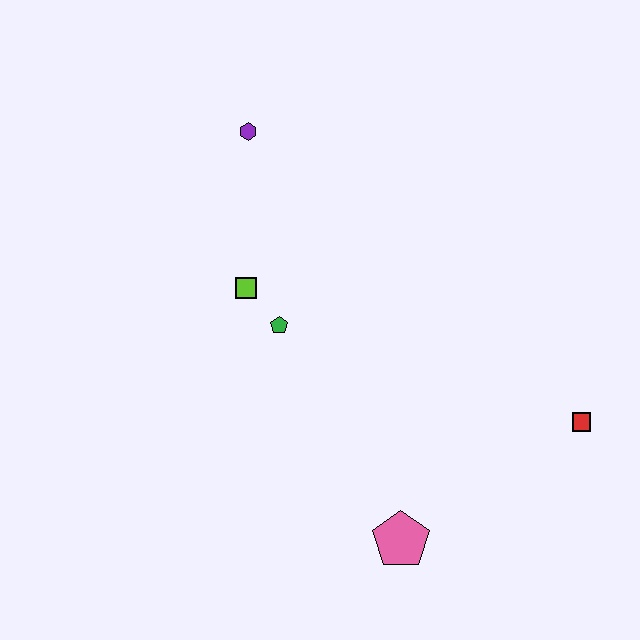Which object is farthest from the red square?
The purple hexagon is farthest from the red square.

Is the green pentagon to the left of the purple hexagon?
No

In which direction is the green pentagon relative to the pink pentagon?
The green pentagon is above the pink pentagon.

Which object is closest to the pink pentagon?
The red square is closest to the pink pentagon.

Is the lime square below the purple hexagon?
Yes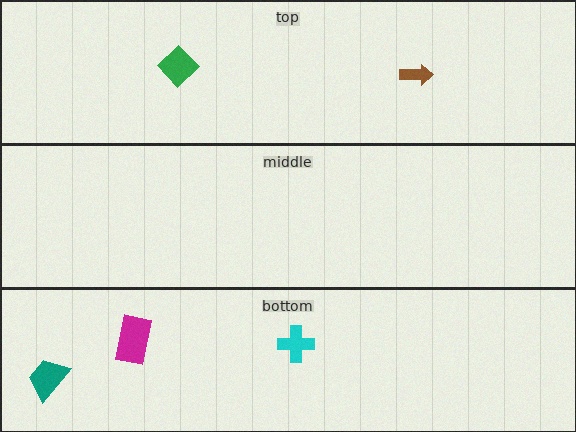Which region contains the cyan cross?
The bottom region.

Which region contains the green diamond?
The top region.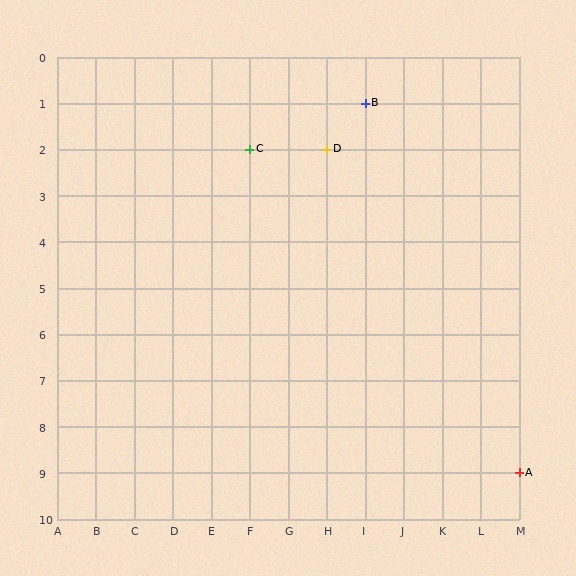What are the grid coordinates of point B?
Point B is at grid coordinates (I, 1).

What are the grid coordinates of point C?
Point C is at grid coordinates (F, 2).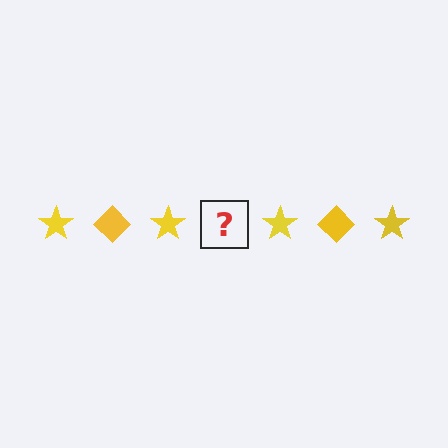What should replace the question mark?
The question mark should be replaced with a yellow diamond.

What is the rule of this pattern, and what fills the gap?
The rule is that the pattern cycles through star, diamond shapes in yellow. The gap should be filled with a yellow diamond.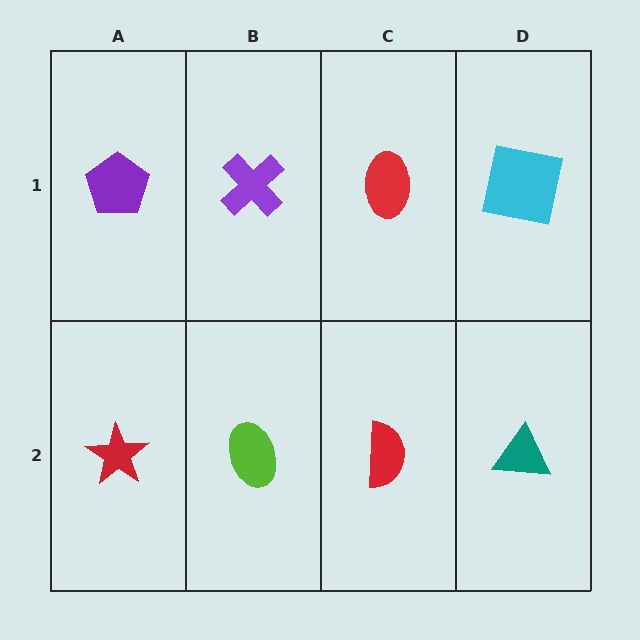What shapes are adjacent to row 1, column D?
A teal triangle (row 2, column D), a red ellipse (row 1, column C).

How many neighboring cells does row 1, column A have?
2.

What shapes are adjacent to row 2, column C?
A red ellipse (row 1, column C), a lime ellipse (row 2, column B), a teal triangle (row 2, column D).